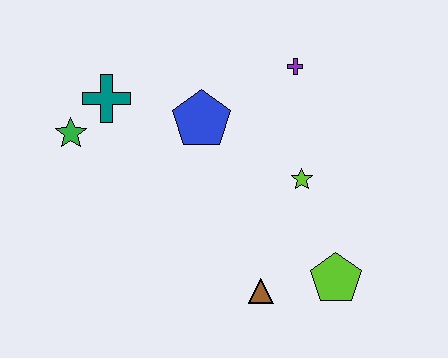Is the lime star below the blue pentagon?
Yes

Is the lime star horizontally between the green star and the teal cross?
No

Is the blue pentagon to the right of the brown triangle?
No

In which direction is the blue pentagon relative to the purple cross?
The blue pentagon is to the left of the purple cross.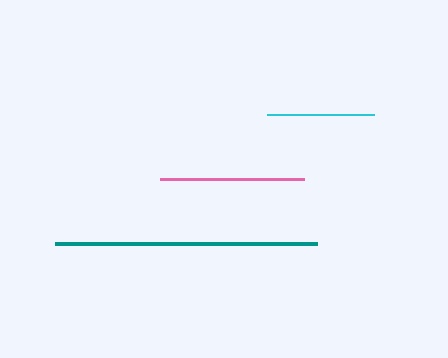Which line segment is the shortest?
The cyan line is the shortest at approximately 107 pixels.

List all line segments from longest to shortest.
From longest to shortest: teal, pink, cyan.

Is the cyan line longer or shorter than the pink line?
The pink line is longer than the cyan line.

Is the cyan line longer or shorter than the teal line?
The teal line is longer than the cyan line.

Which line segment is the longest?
The teal line is the longest at approximately 262 pixels.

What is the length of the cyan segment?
The cyan segment is approximately 107 pixels long.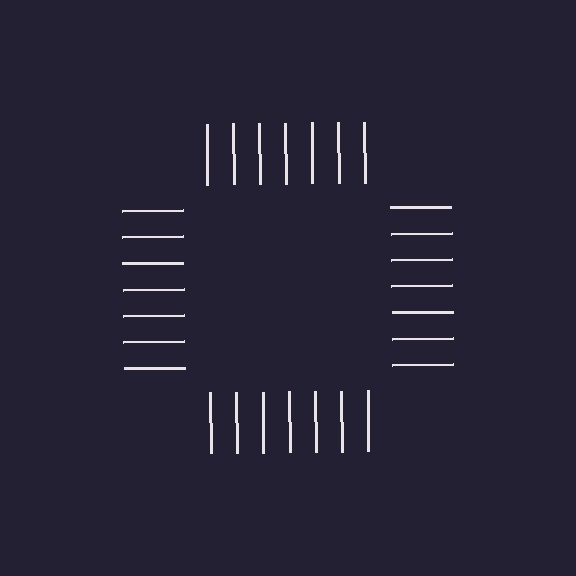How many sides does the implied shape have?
4 sides — the line-ends trace a square.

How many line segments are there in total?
28 — 7 along each of the 4 edges.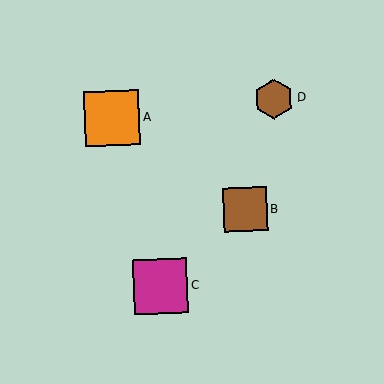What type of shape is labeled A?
Shape A is an orange square.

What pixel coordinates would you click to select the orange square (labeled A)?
Click at (112, 118) to select the orange square A.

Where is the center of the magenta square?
The center of the magenta square is at (160, 286).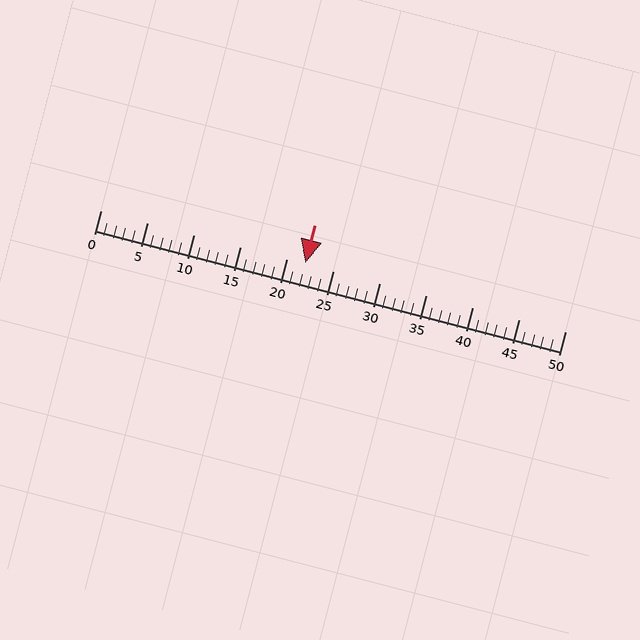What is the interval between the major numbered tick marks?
The major tick marks are spaced 5 units apart.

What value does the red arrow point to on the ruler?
The red arrow points to approximately 22.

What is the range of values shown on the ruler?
The ruler shows values from 0 to 50.